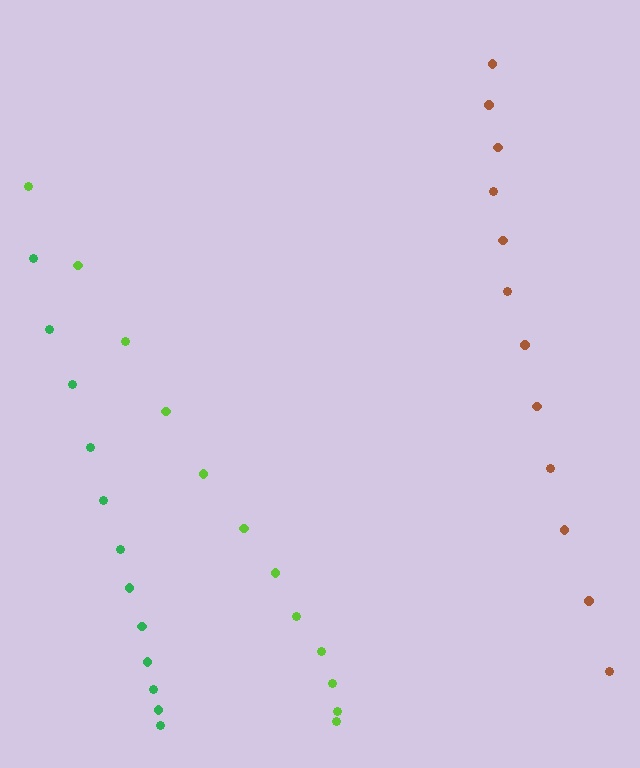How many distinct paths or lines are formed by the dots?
There are 3 distinct paths.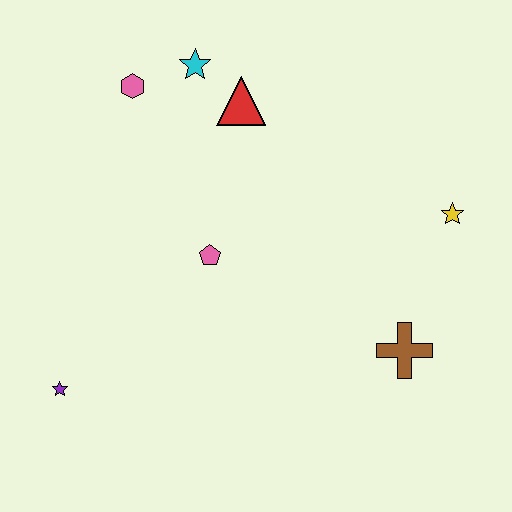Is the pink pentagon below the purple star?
No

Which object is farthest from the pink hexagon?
The brown cross is farthest from the pink hexagon.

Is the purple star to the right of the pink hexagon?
No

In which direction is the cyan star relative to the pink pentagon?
The cyan star is above the pink pentagon.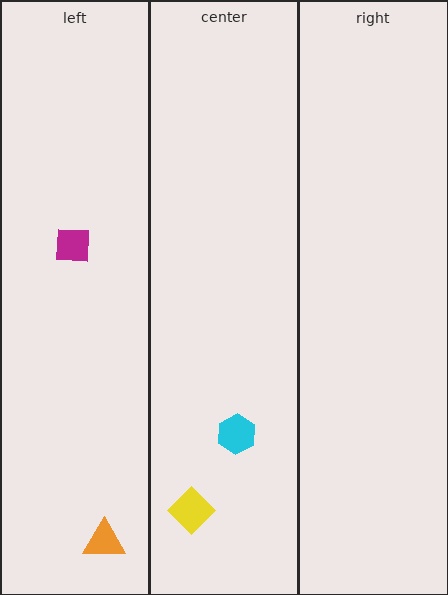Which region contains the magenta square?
The left region.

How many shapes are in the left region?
2.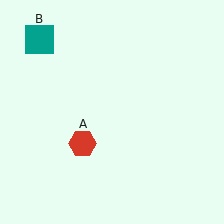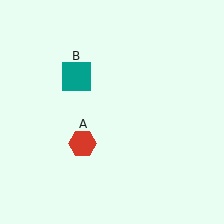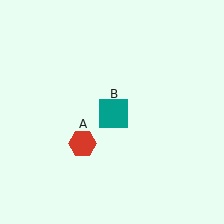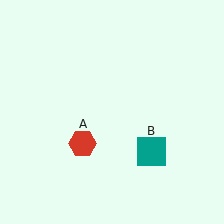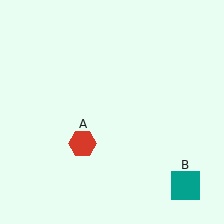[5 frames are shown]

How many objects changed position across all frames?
1 object changed position: teal square (object B).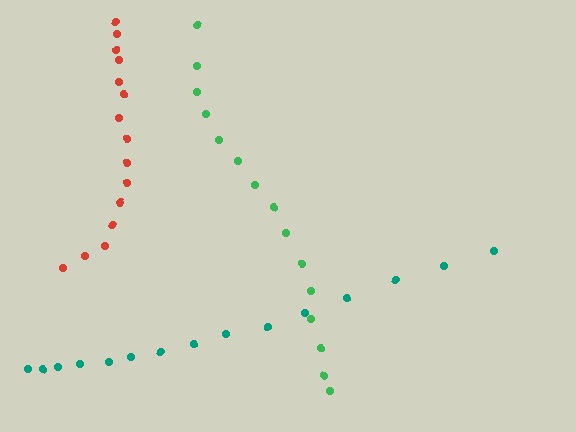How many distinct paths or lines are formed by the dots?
There are 3 distinct paths.